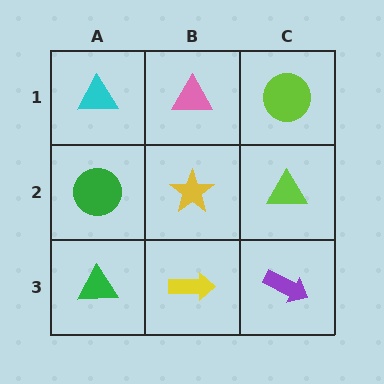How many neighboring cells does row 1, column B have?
3.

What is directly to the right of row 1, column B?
A lime circle.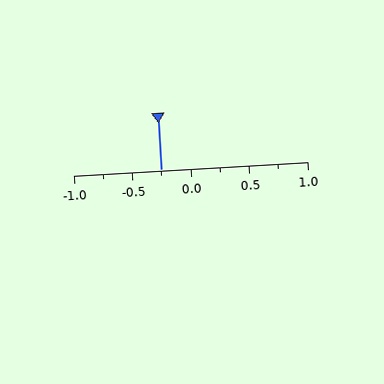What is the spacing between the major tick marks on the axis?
The major ticks are spaced 0.5 apart.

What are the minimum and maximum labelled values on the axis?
The axis runs from -1.0 to 1.0.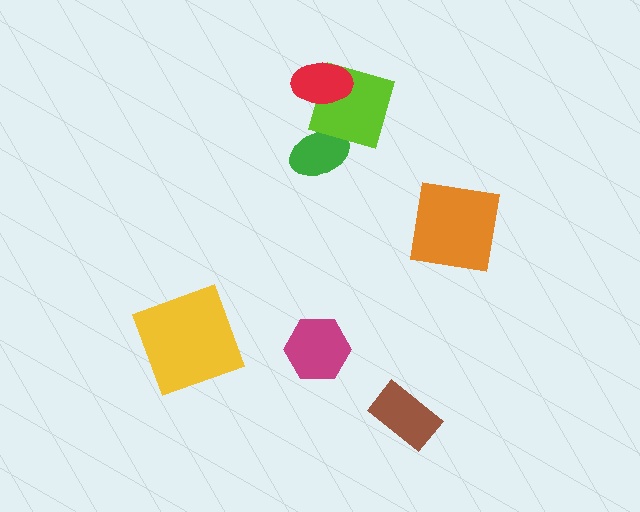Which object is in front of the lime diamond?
The red ellipse is in front of the lime diamond.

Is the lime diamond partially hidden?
Yes, it is partially covered by another shape.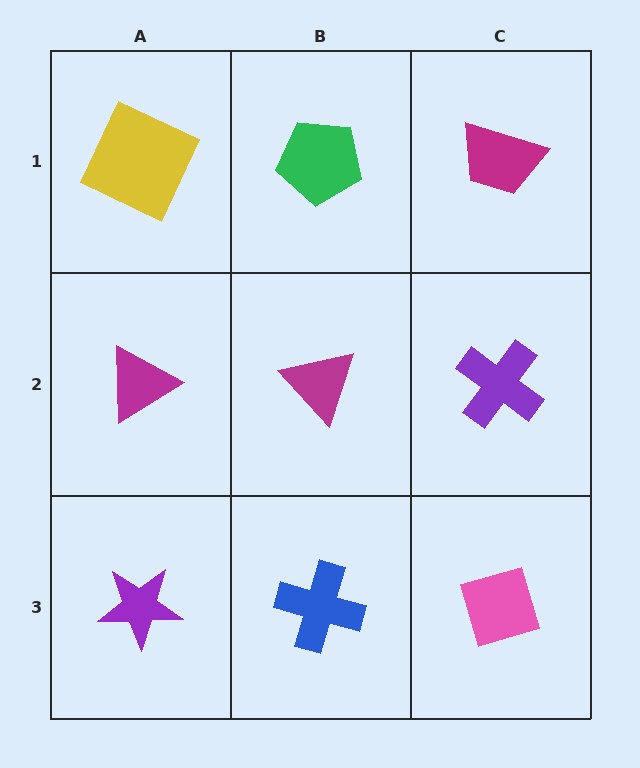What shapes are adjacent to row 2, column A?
A yellow square (row 1, column A), a purple star (row 3, column A), a magenta triangle (row 2, column B).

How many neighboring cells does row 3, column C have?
2.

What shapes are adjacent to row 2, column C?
A magenta trapezoid (row 1, column C), a pink diamond (row 3, column C), a magenta triangle (row 2, column B).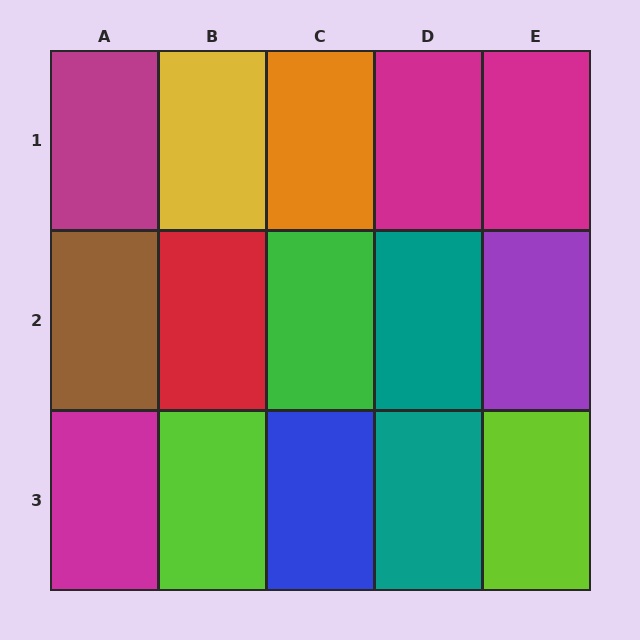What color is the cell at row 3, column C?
Blue.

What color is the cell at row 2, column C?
Green.